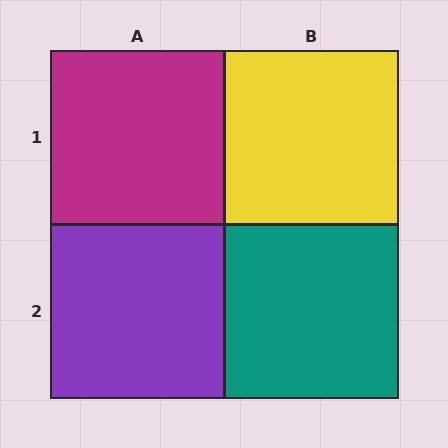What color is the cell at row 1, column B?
Yellow.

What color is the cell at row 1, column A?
Magenta.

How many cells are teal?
1 cell is teal.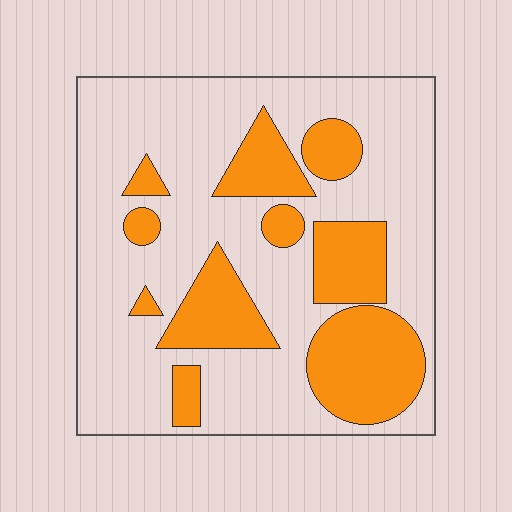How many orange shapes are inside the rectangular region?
10.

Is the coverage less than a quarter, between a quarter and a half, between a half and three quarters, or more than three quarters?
Between a quarter and a half.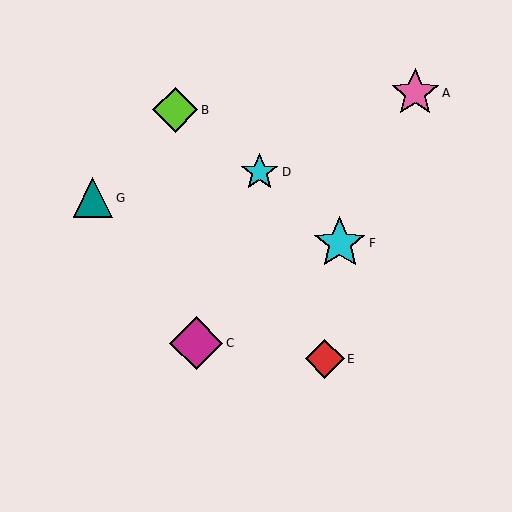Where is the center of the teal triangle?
The center of the teal triangle is at (93, 198).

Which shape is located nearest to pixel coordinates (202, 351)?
The magenta diamond (labeled C) at (196, 343) is nearest to that location.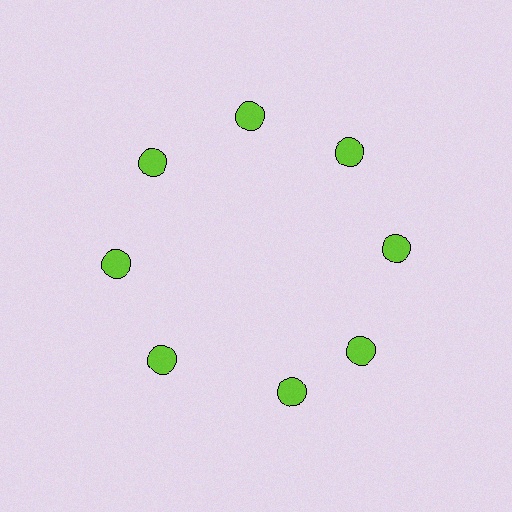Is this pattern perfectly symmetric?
No. The 8 lime circles are arranged in a ring, but one element near the 6 o'clock position is rotated out of alignment along the ring, breaking the 8-fold rotational symmetry.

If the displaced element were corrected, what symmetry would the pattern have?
It would have 8-fold rotational symmetry — the pattern would map onto itself every 45 degrees.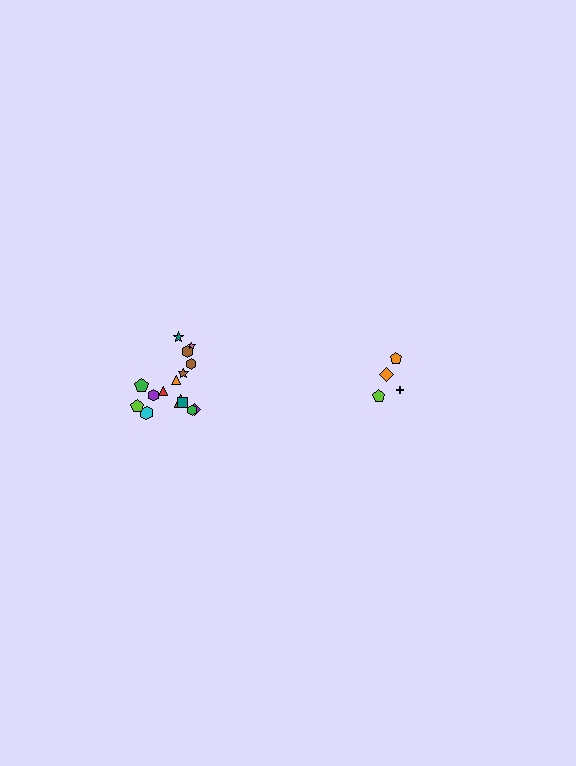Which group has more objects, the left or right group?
The left group.